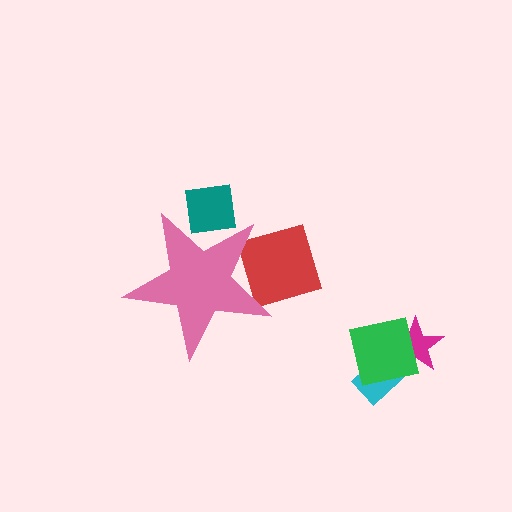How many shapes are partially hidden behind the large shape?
2 shapes are partially hidden.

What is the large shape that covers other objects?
A pink star.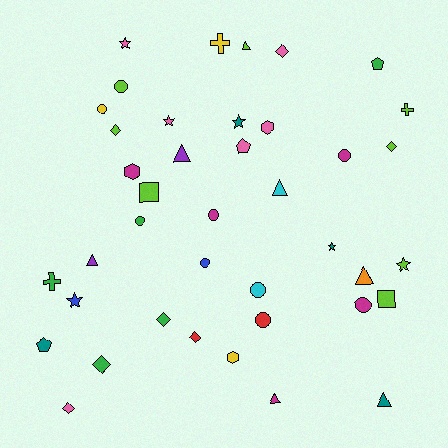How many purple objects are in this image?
There are 2 purple objects.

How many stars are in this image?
There are 6 stars.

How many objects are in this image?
There are 40 objects.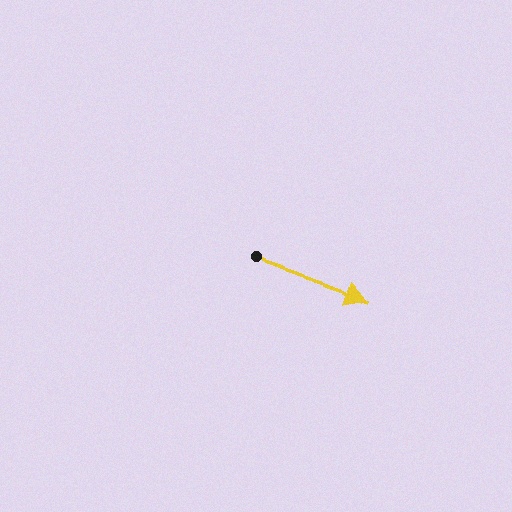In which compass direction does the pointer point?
East.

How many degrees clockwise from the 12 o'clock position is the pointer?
Approximately 109 degrees.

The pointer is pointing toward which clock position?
Roughly 4 o'clock.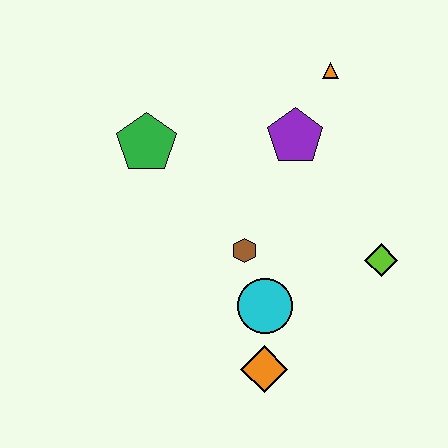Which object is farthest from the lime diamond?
The green pentagon is farthest from the lime diamond.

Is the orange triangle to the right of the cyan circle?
Yes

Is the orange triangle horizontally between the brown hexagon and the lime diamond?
Yes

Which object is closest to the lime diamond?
The cyan circle is closest to the lime diamond.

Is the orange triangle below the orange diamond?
No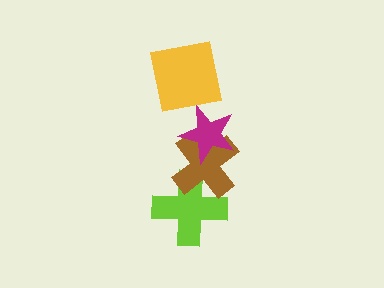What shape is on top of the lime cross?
The brown cross is on top of the lime cross.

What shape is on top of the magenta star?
The yellow square is on top of the magenta star.